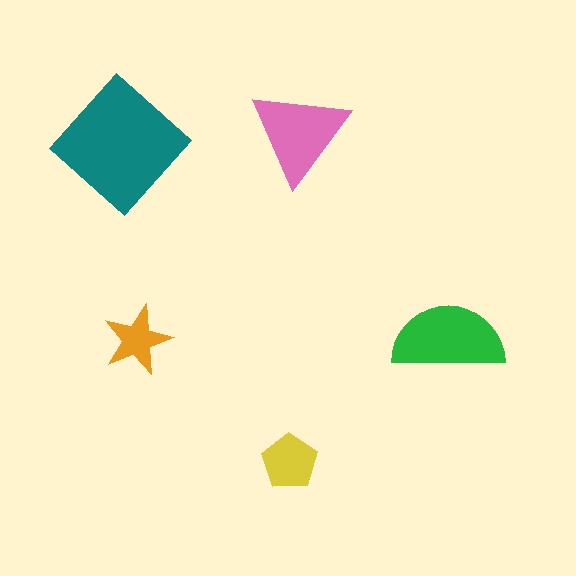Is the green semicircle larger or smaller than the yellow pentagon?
Larger.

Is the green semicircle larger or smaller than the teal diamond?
Smaller.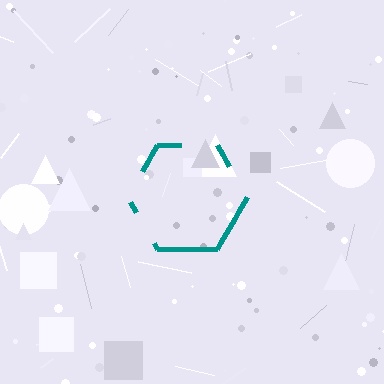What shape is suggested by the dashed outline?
The dashed outline suggests a hexagon.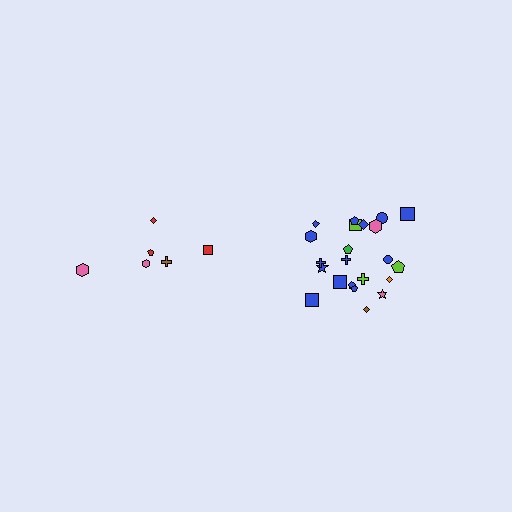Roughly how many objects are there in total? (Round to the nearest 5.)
Roughly 30 objects in total.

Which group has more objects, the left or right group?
The right group.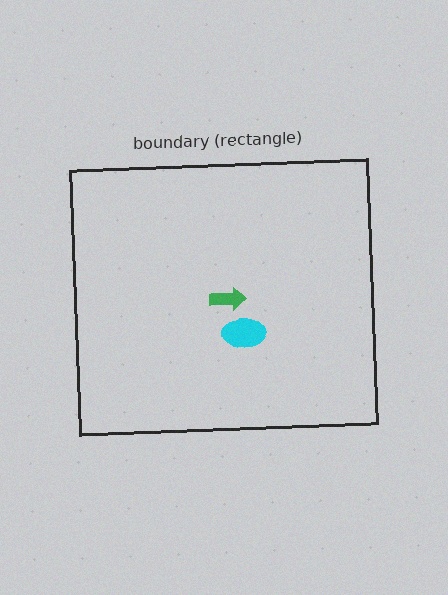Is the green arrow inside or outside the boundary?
Inside.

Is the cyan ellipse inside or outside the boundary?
Inside.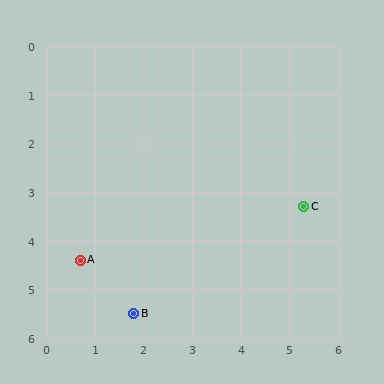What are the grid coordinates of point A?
Point A is at approximately (0.7, 4.4).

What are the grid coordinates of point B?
Point B is at approximately (1.8, 5.5).